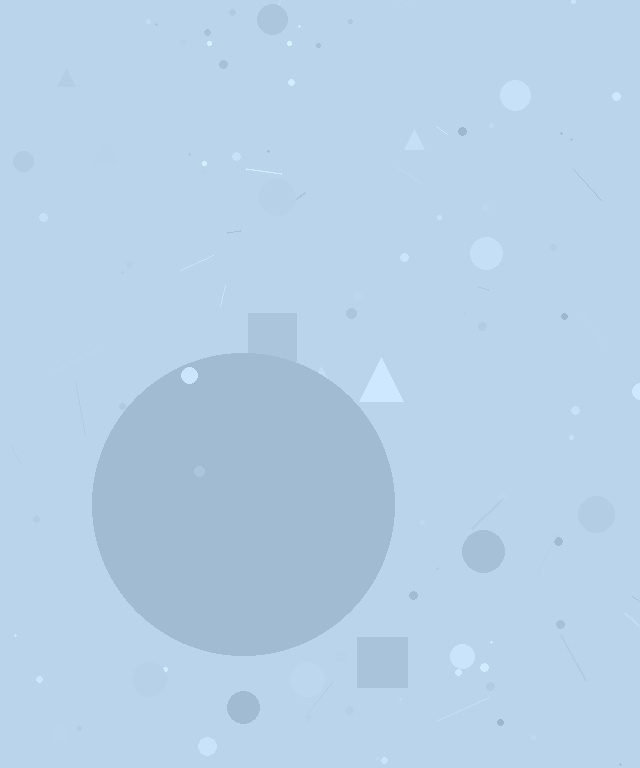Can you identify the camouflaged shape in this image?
The camouflaged shape is a circle.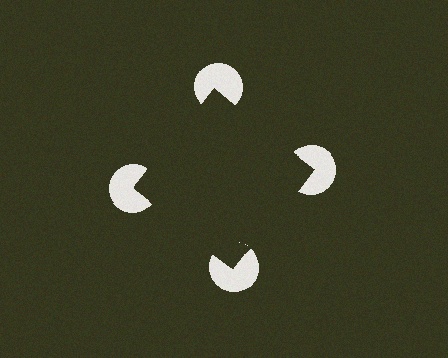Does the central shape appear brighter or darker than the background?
It typically appears slightly darker than the background, even though no actual brightness change is drawn.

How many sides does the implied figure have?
4 sides.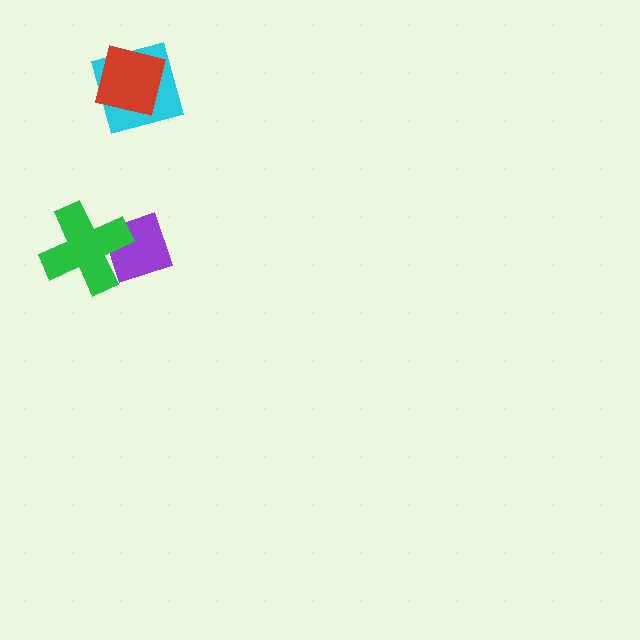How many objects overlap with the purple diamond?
1 object overlaps with the purple diamond.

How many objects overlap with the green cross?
1 object overlaps with the green cross.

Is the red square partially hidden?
No, no other shape covers it.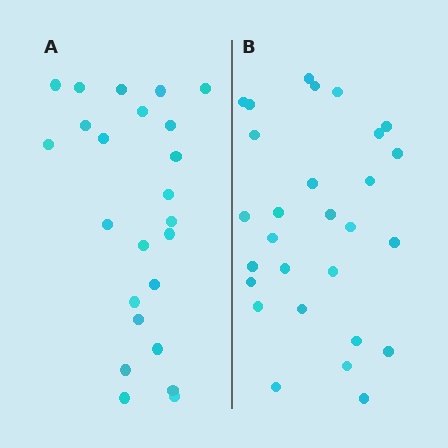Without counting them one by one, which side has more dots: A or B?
Region B (the right region) has more dots.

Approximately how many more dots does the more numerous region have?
Region B has about 4 more dots than region A.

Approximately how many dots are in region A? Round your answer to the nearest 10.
About 20 dots. (The exact count is 24, which rounds to 20.)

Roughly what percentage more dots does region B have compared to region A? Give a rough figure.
About 15% more.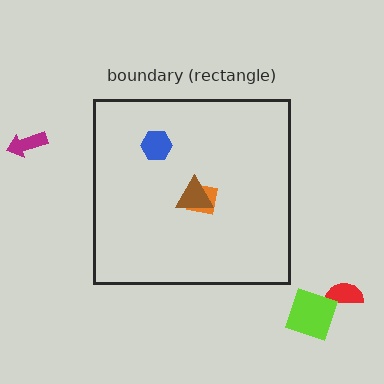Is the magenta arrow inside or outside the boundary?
Outside.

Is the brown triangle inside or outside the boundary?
Inside.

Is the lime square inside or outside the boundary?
Outside.